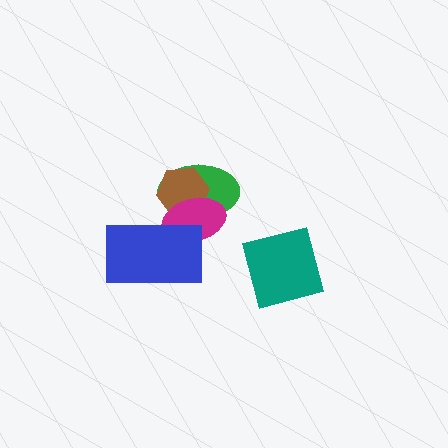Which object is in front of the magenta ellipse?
The blue rectangle is in front of the magenta ellipse.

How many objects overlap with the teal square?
0 objects overlap with the teal square.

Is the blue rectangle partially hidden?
No, no other shape covers it.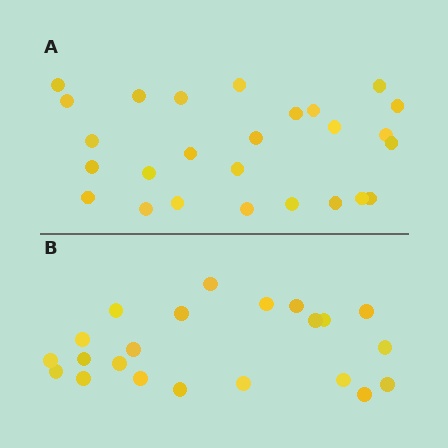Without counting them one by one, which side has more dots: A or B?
Region A (the top region) has more dots.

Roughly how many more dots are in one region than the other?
Region A has about 4 more dots than region B.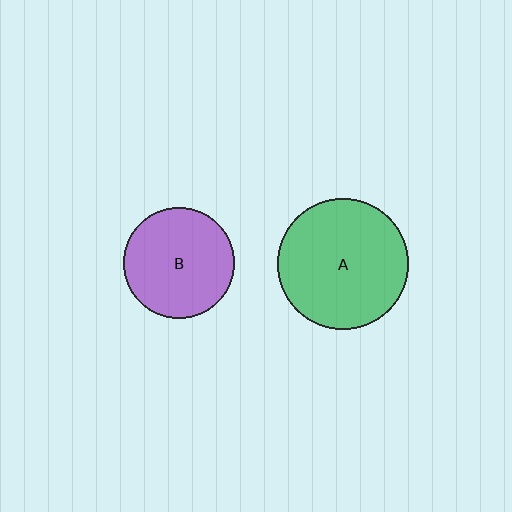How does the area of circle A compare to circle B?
Approximately 1.4 times.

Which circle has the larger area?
Circle A (green).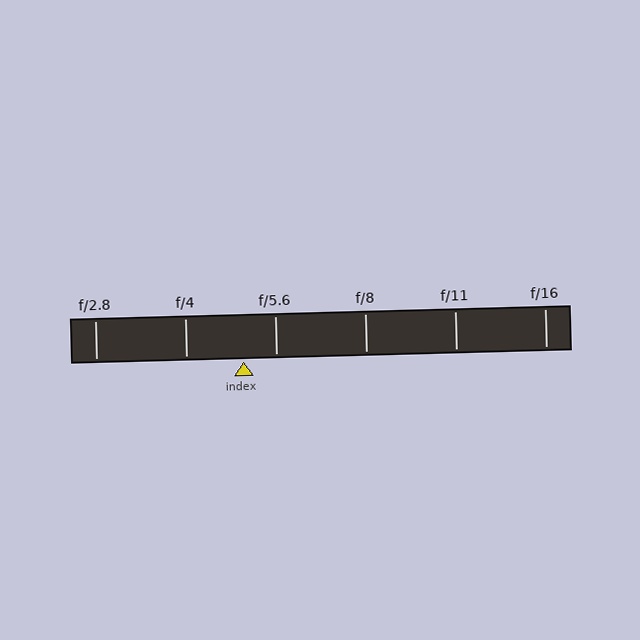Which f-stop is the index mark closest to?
The index mark is closest to f/5.6.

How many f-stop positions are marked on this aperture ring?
There are 6 f-stop positions marked.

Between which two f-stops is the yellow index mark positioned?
The index mark is between f/4 and f/5.6.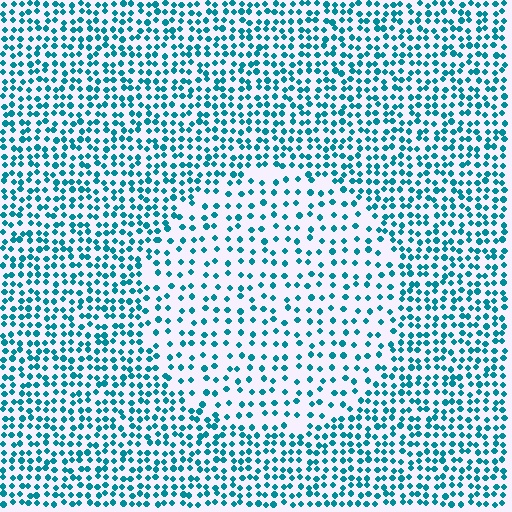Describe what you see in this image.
The image contains small teal elements arranged at two different densities. A circle-shaped region is visible where the elements are less densely packed than the surrounding area.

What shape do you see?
I see a circle.